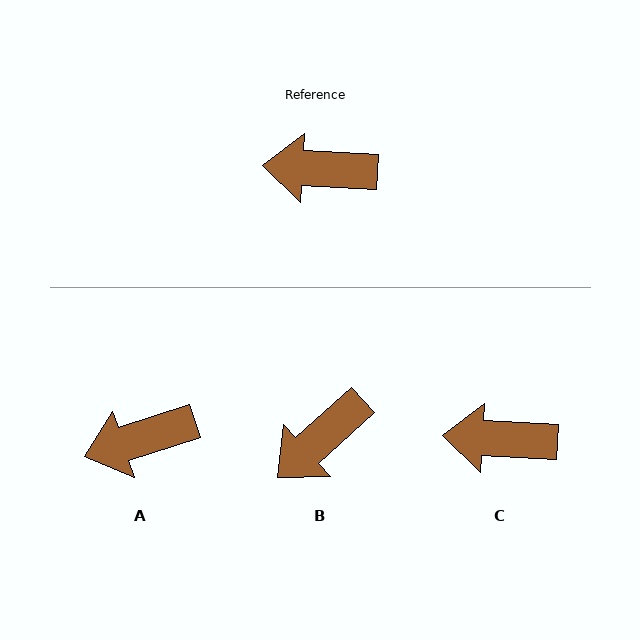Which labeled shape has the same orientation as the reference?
C.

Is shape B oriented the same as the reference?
No, it is off by about 45 degrees.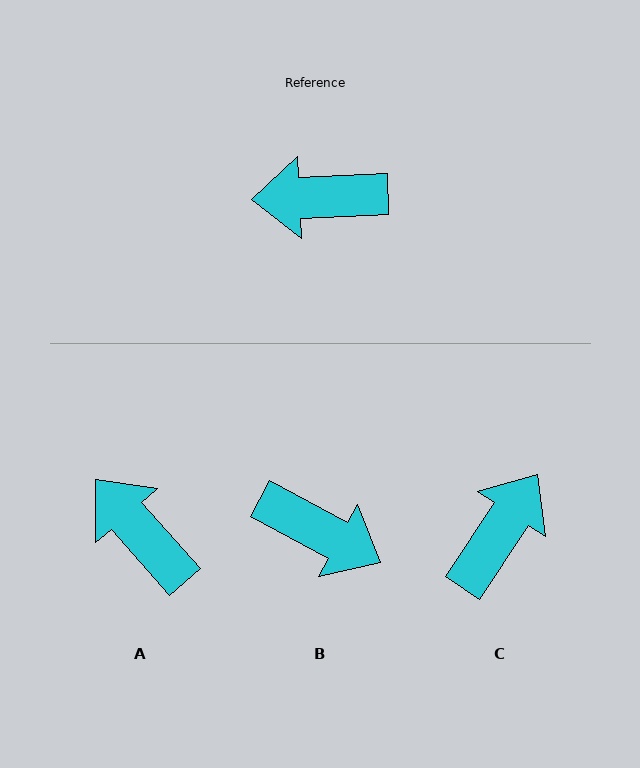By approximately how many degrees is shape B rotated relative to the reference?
Approximately 150 degrees counter-clockwise.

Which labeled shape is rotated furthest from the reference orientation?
B, about 150 degrees away.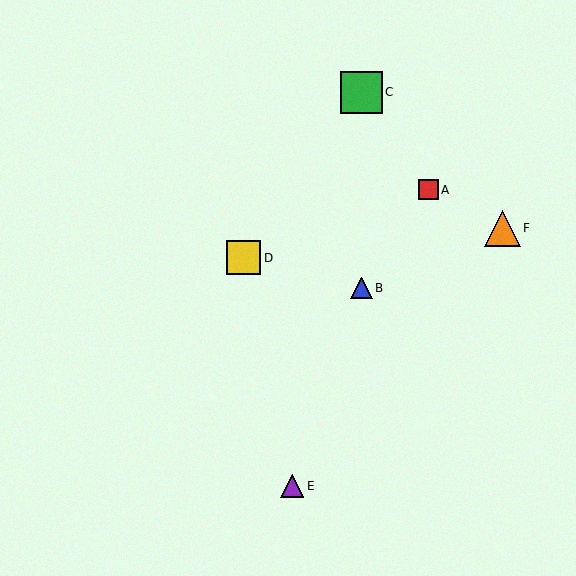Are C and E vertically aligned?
No, C is at x≈361 and E is at x≈292.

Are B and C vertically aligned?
Yes, both are at x≈361.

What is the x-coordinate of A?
Object A is at x≈428.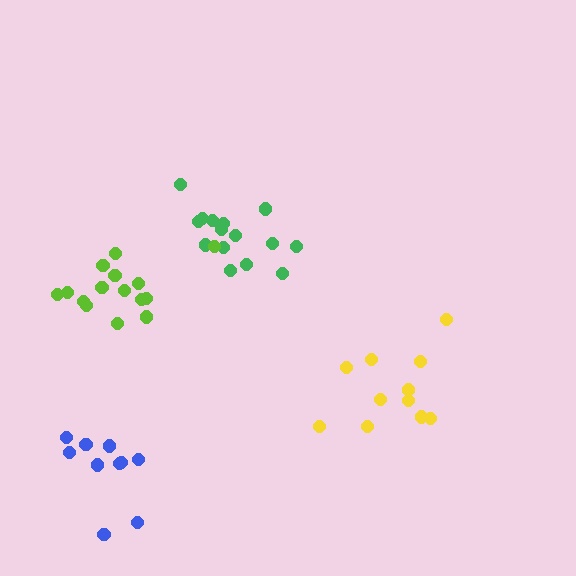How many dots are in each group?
Group 1: 11 dots, Group 2: 15 dots, Group 3: 10 dots, Group 4: 15 dots (51 total).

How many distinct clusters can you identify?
There are 4 distinct clusters.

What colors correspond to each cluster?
The clusters are colored: yellow, green, blue, lime.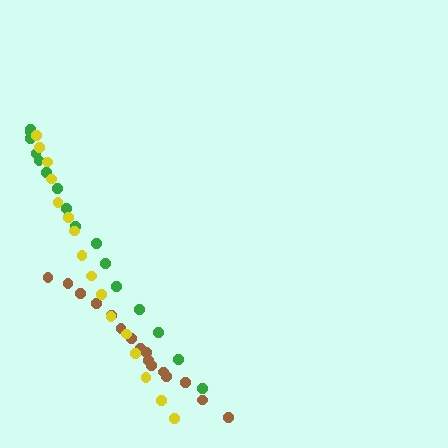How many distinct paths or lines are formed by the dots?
There are 3 distinct paths.